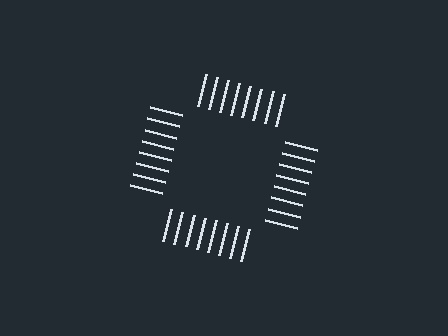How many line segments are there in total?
32 — 8 along each of the 4 edges.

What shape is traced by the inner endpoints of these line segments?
An illusory square — the line segments terminate on its edges but no continuous stroke is drawn.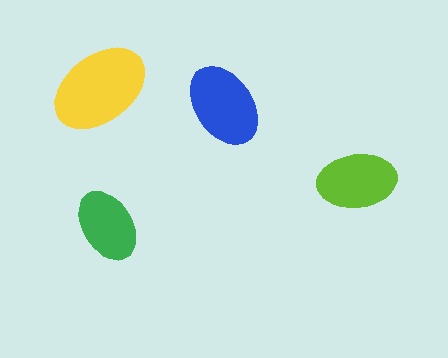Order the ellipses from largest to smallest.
the yellow one, the blue one, the lime one, the green one.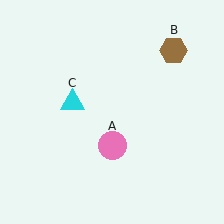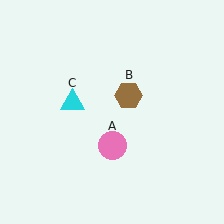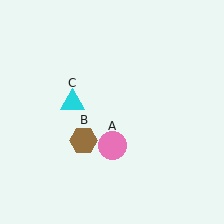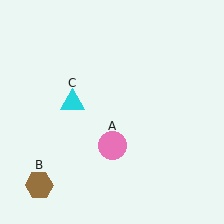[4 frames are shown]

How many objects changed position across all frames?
1 object changed position: brown hexagon (object B).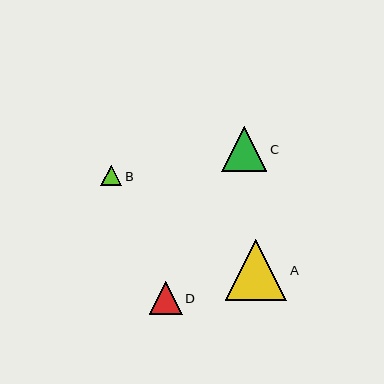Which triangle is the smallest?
Triangle B is the smallest with a size of approximately 21 pixels.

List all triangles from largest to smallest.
From largest to smallest: A, C, D, B.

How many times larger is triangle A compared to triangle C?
Triangle A is approximately 1.4 times the size of triangle C.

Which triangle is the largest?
Triangle A is the largest with a size of approximately 62 pixels.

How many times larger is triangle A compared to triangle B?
Triangle A is approximately 3.0 times the size of triangle B.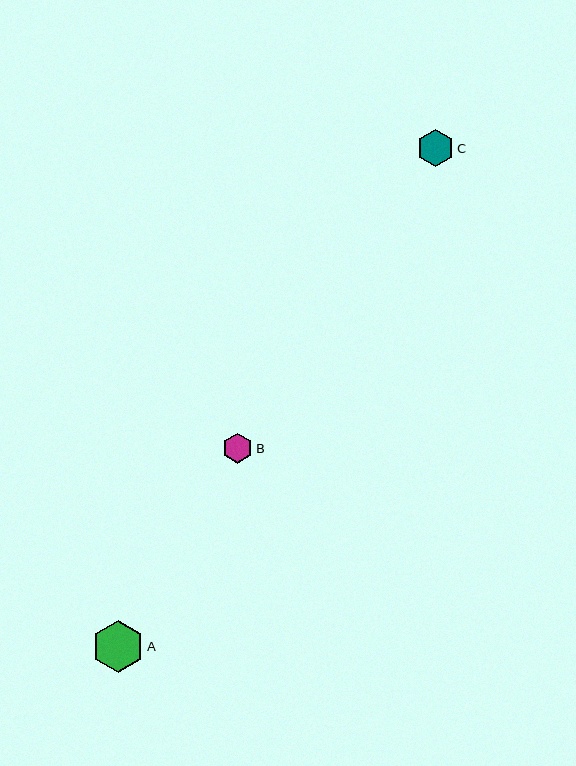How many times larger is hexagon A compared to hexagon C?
Hexagon A is approximately 1.4 times the size of hexagon C.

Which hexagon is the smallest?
Hexagon B is the smallest with a size of approximately 30 pixels.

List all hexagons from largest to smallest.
From largest to smallest: A, C, B.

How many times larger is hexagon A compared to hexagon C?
Hexagon A is approximately 1.4 times the size of hexagon C.